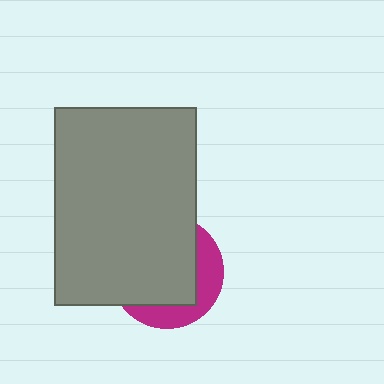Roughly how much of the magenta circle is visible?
A small part of it is visible (roughly 31%).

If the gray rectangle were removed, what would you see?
You would see the complete magenta circle.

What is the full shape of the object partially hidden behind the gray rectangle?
The partially hidden object is a magenta circle.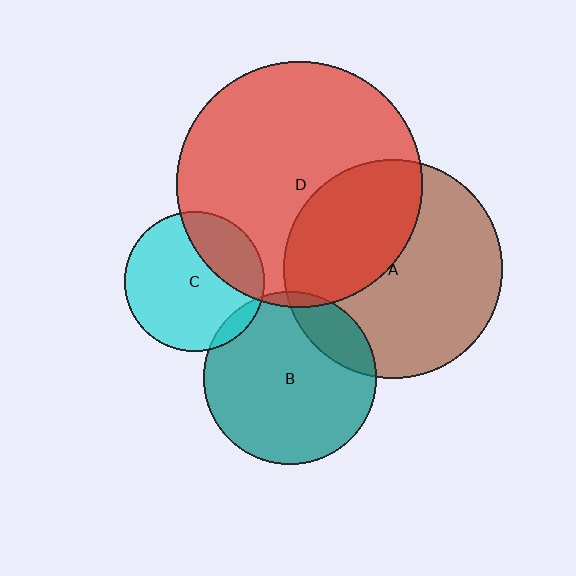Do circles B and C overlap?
Yes.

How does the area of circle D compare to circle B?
Approximately 2.0 times.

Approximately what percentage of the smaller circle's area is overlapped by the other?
Approximately 5%.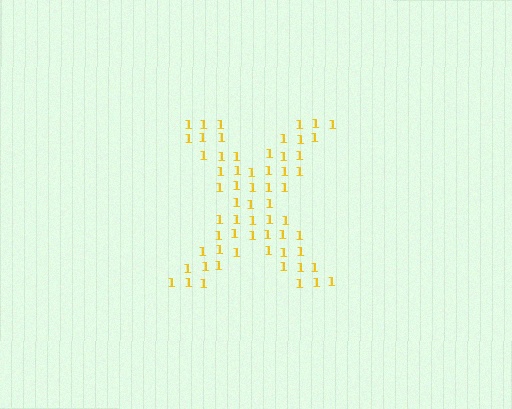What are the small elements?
The small elements are digit 1's.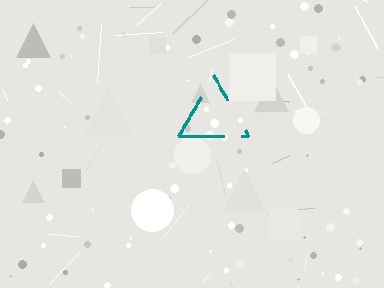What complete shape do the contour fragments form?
The contour fragments form a triangle.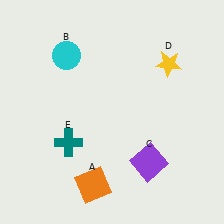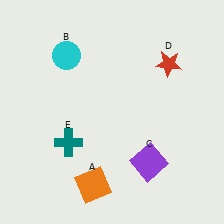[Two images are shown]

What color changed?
The star (D) changed from yellow in Image 1 to red in Image 2.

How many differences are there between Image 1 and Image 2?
There is 1 difference between the two images.